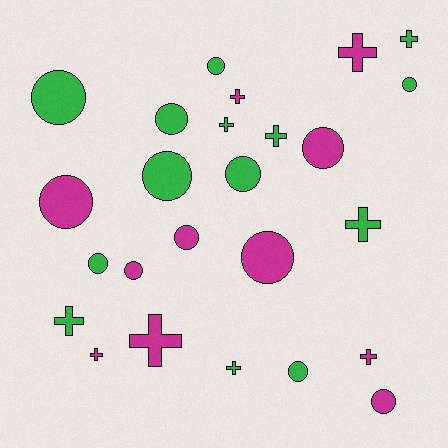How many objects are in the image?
There are 25 objects.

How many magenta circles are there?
There are 6 magenta circles.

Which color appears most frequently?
Green, with 14 objects.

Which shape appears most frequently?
Circle, with 14 objects.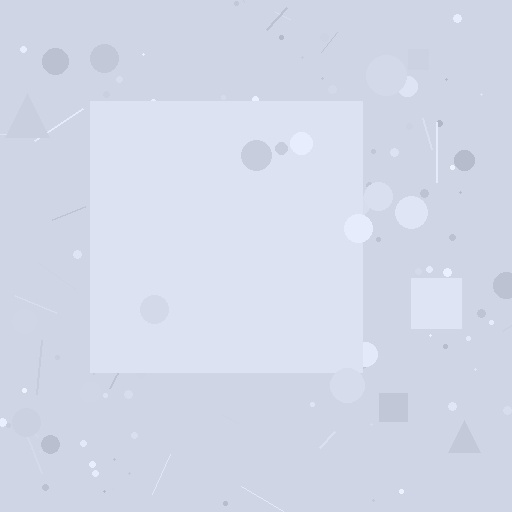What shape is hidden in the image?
A square is hidden in the image.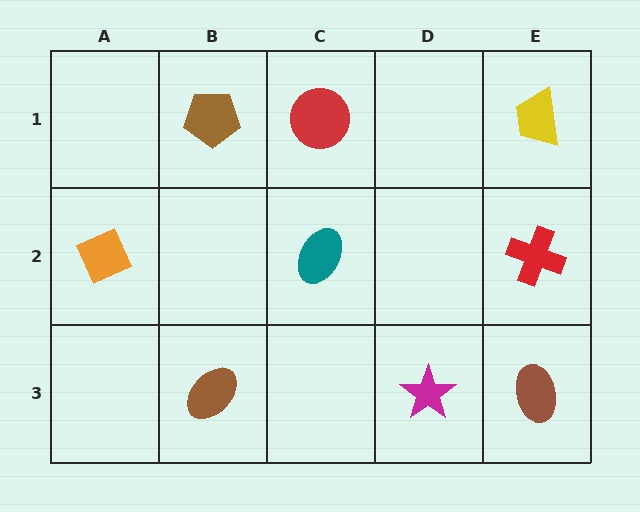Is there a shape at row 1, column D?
No, that cell is empty.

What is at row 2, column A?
An orange diamond.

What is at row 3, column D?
A magenta star.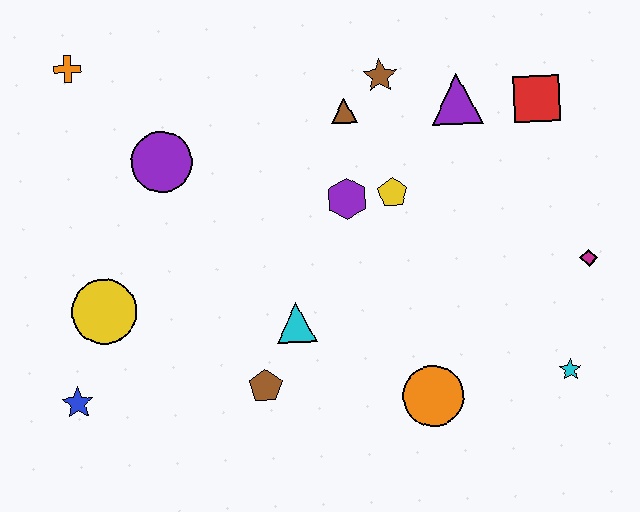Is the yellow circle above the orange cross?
No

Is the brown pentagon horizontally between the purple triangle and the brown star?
No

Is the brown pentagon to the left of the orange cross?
No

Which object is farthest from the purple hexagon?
The blue star is farthest from the purple hexagon.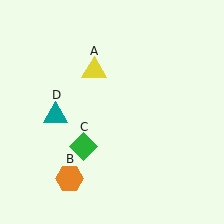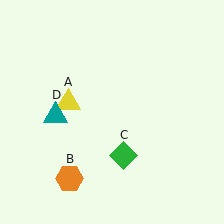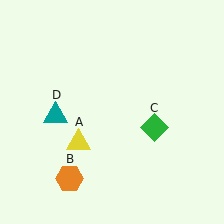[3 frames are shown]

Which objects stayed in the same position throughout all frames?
Orange hexagon (object B) and teal triangle (object D) remained stationary.